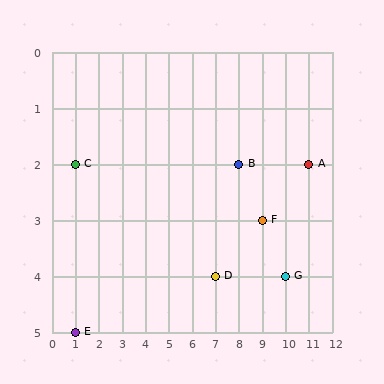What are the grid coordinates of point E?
Point E is at grid coordinates (1, 5).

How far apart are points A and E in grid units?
Points A and E are 10 columns and 3 rows apart (about 10.4 grid units diagonally).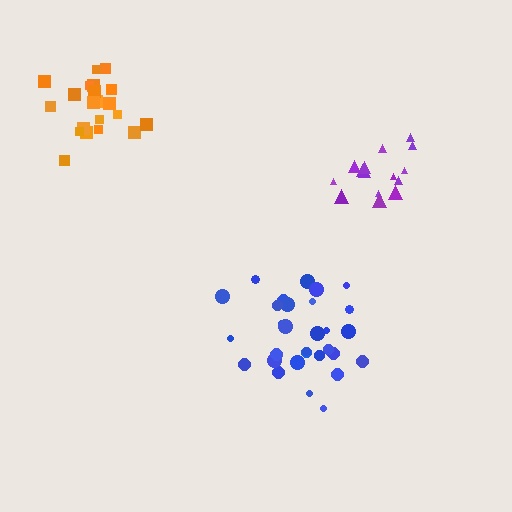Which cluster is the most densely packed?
Orange.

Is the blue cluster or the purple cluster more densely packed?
Purple.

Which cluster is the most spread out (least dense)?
Blue.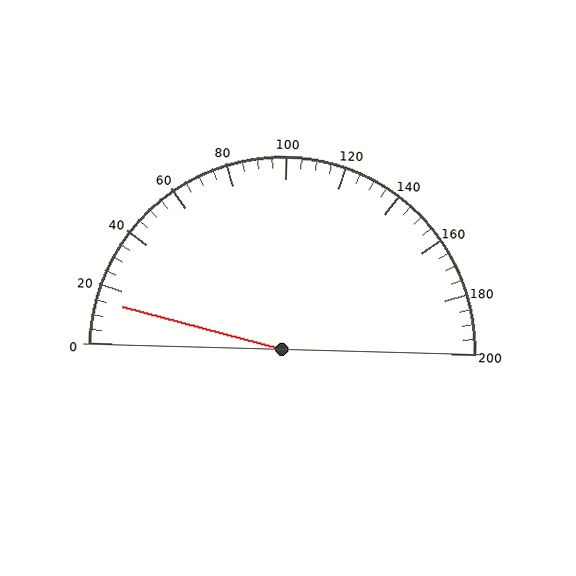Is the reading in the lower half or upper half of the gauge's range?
The reading is in the lower half of the range (0 to 200).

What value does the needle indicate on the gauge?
The needle indicates approximately 15.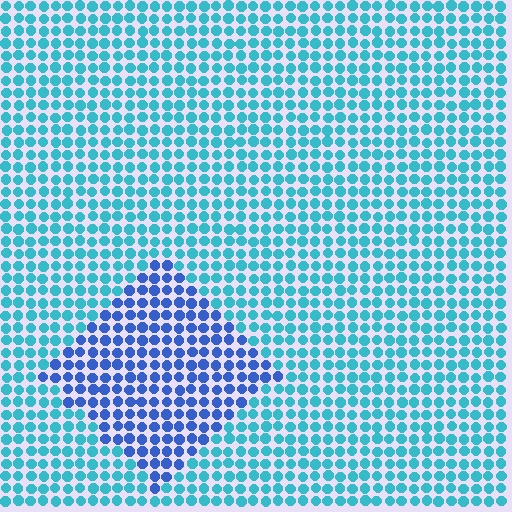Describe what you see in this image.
The image is filled with small cyan elements in a uniform arrangement. A diamond-shaped region is visible where the elements are tinted to a slightly different hue, forming a subtle color boundary.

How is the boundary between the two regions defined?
The boundary is defined purely by a slight shift in hue (about 38 degrees). Spacing, size, and orientation are identical on both sides.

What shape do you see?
I see a diamond.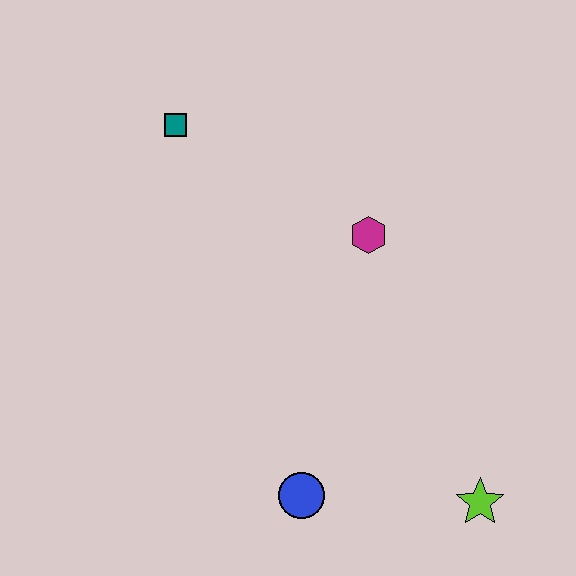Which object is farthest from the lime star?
The teal square is farthest from the lime star.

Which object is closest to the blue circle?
The lime star is closest to the blue circle.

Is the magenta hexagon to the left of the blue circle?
No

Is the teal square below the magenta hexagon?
No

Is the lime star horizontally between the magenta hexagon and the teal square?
No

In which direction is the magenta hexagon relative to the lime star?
The magenta hexagon is above the lime star.